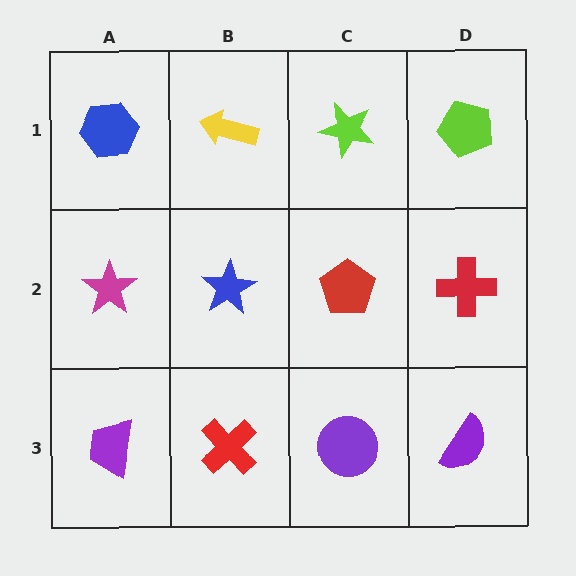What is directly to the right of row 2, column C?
A red cross.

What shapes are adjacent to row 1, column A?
A magenta star (row 2, column A), a yellow arrow (row 1, column B).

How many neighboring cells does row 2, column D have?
3.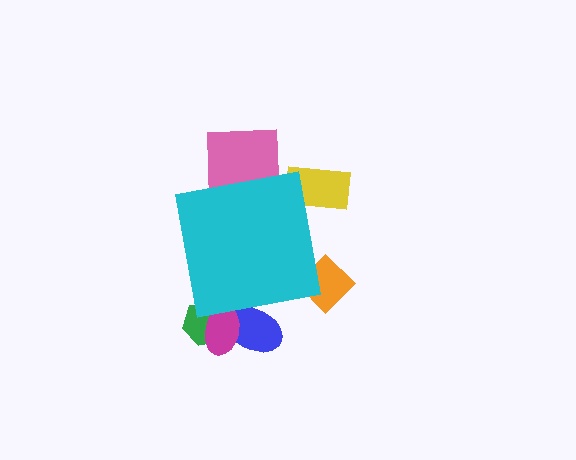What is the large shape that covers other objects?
A cyan square.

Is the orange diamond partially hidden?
Yes, the orange diamond is partially hidden behind the cyan square.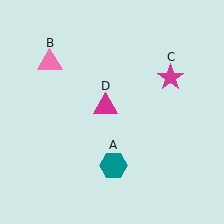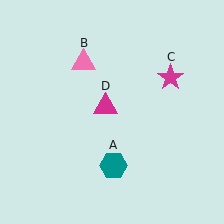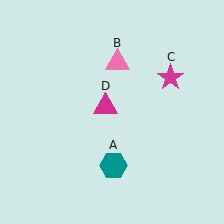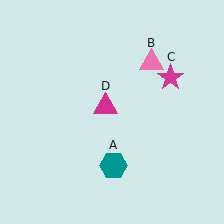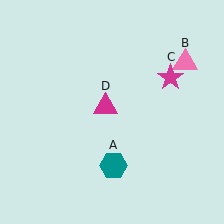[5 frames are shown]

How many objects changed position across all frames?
1 object changed position: pink triangle (object B).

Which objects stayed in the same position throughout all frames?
Teal hexagon (object A) and magenta star (object C) and magenta triangle (object D) remained stationary.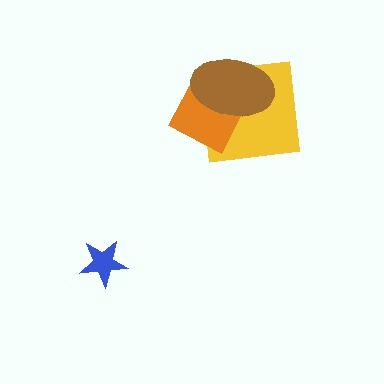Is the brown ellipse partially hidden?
No, no other shape covers it.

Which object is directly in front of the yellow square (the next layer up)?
The orange diamond is directly in front of the yellow square.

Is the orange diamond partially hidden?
Yes, it is partially covered by another shape.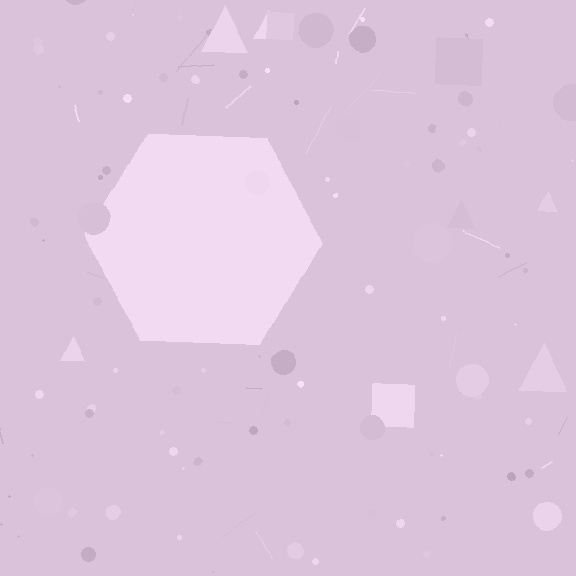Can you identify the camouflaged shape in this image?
The camouflaged shape is a hexagon.